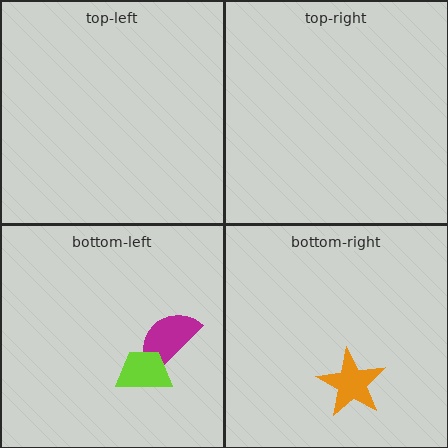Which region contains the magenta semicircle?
The bottom-left region.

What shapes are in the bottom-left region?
The magenta semicircle, the lime trapezoid.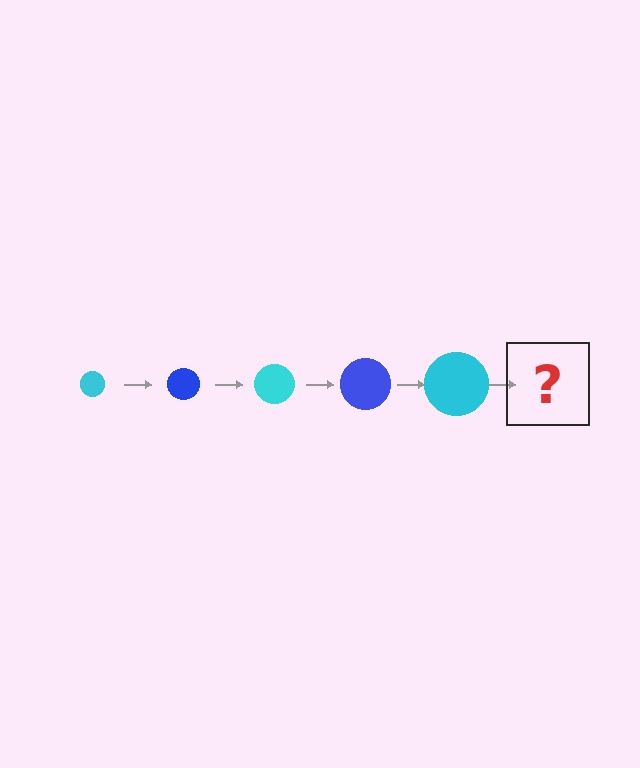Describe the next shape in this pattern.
It should be a blue circle, larger than the previous one.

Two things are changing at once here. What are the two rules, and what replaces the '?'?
The two rules are that the circle grows larger each step and the color cycles through cyan and blue. The '?' should be a blue circle, larger than the previous one.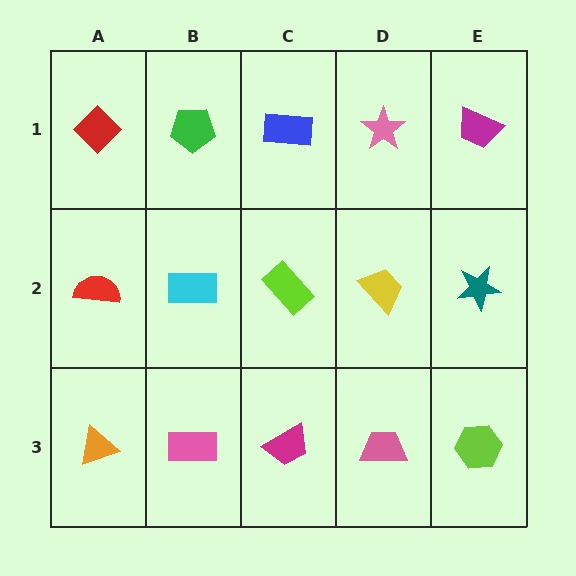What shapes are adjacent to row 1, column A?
A red semicircle (row 2, column A), a green pentagon (row 1, column B).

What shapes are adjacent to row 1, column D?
A yellow trapezoid (row 2, column D), a blue rectangle (row 1, column C), a magenta trapezoid (row 1, column E).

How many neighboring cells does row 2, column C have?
4.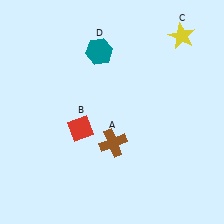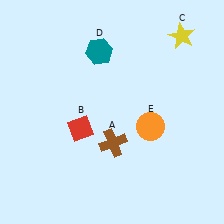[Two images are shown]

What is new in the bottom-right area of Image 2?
An orange circle (E) was added in the bottom-right area of Image 2.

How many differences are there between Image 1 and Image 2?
There is 1 difference between the two images.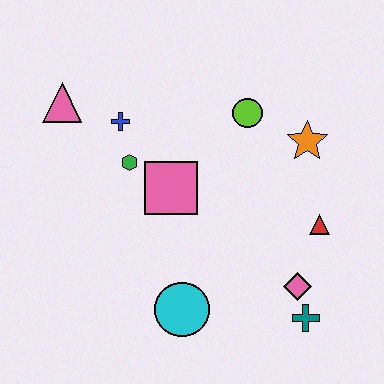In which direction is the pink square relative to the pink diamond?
The pink square is to the left of the pink diamond.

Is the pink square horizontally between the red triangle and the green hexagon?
Yes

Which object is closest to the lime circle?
The orange star is closest to the lime circle.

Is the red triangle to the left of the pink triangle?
No